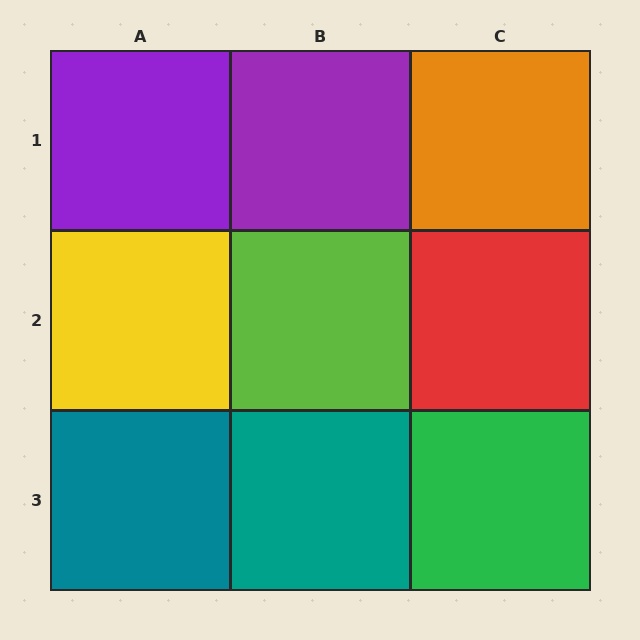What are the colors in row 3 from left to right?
Teal, teal, green.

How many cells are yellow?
1 cell is yellow.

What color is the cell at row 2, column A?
Yellow.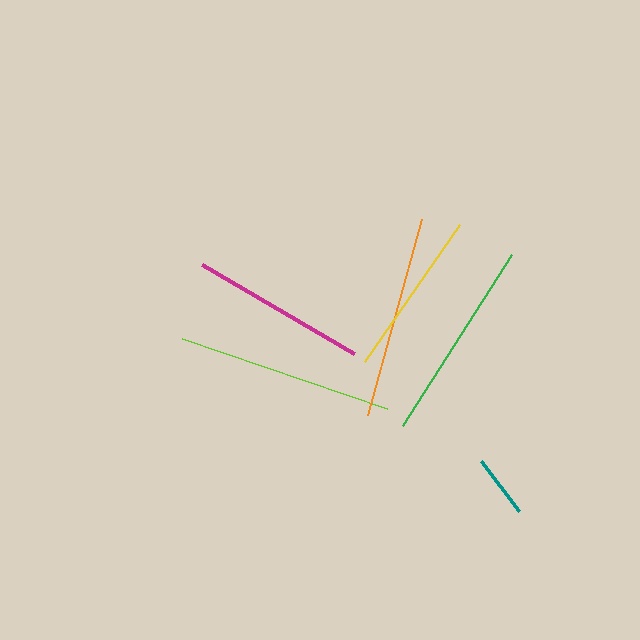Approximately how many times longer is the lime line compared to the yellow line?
The lime line is approximately 1.3 times the length of the yellow line.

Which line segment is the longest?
The lime line is the longest at approximately 217 pixels.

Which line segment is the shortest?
The teal line is the shortest at approximately 63 pixels.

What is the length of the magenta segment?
The magenta segment is approximately 176 pixels long.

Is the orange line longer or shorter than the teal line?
The orange line is longer than the teal line.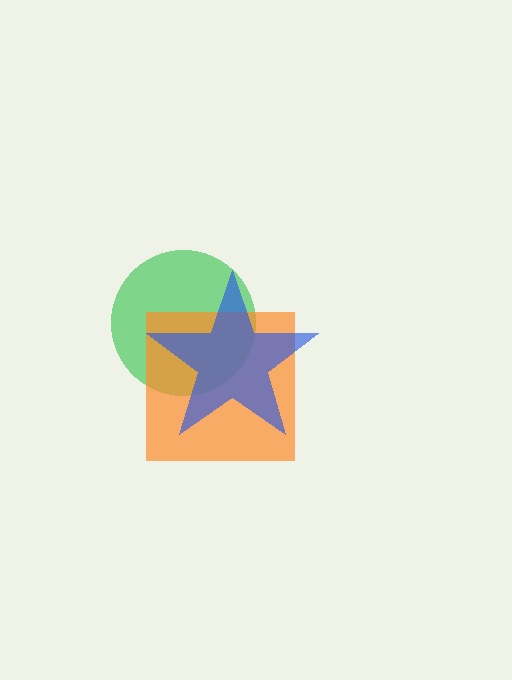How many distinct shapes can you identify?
There are 3 distinct shapes: a green circle, an orange square, a blue star.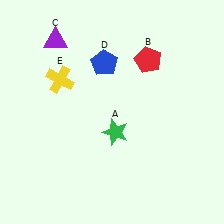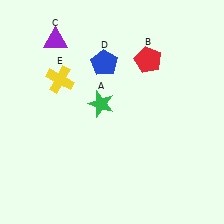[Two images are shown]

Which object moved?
The green star (A) moved up.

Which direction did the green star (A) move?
The green star (A) moved up.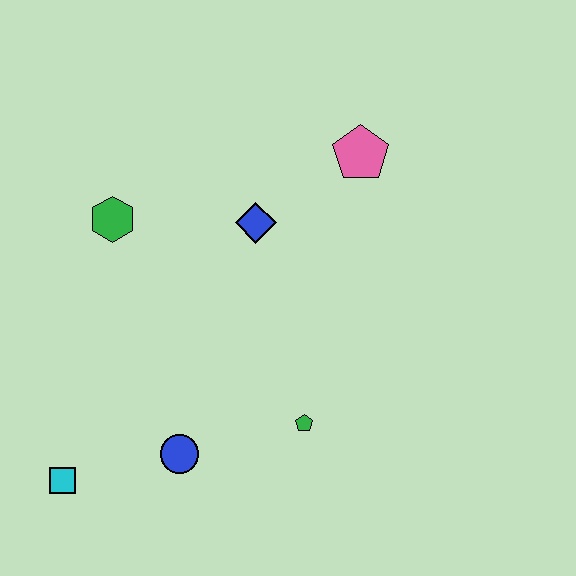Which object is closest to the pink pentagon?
The blue diamond is closest to the pink pentagon.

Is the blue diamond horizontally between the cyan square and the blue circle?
No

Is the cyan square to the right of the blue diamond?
No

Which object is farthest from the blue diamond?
The cyan square is farthest from the blue diamond.